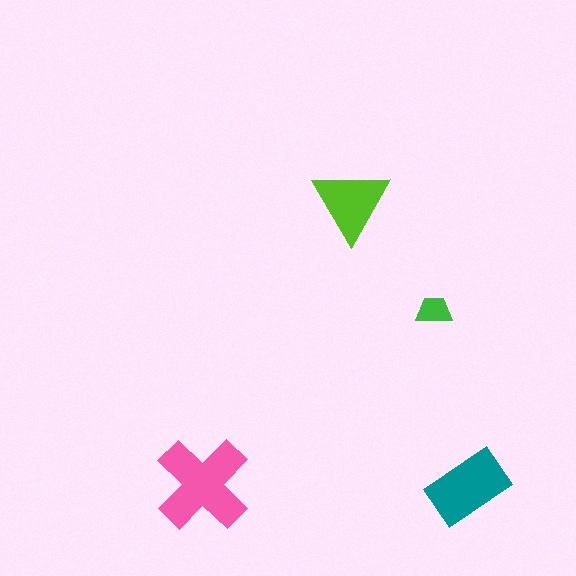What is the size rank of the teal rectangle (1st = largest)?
2nd.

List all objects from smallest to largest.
The green trapezoid, the lime triangle, the teal rectangle, the pink cross.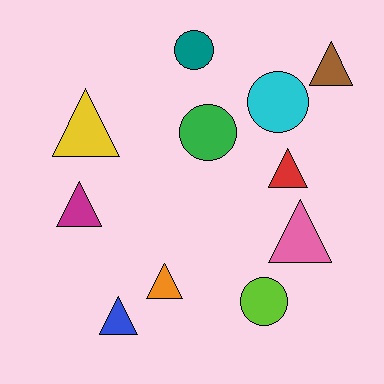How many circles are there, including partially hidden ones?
There are 4 circles.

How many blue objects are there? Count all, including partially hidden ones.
There is 1 blue object.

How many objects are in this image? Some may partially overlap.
There are 11 objects.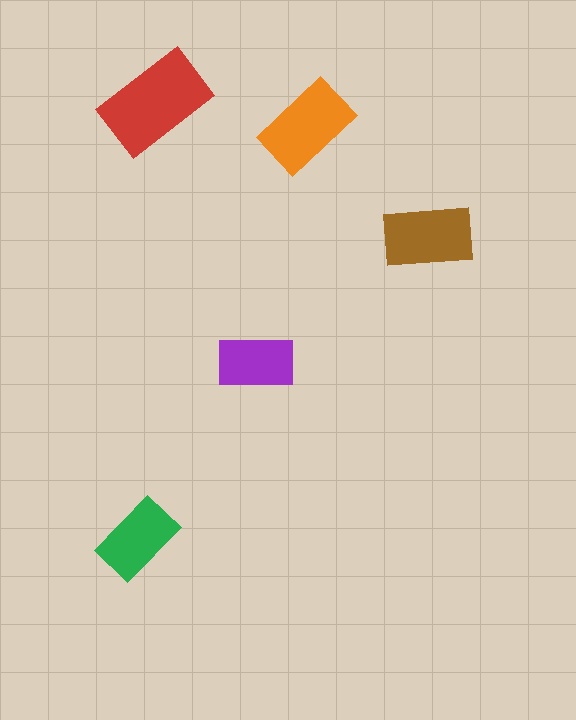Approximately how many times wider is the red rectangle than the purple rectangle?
About 1.5 times wider.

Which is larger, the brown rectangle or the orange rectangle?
The orange one.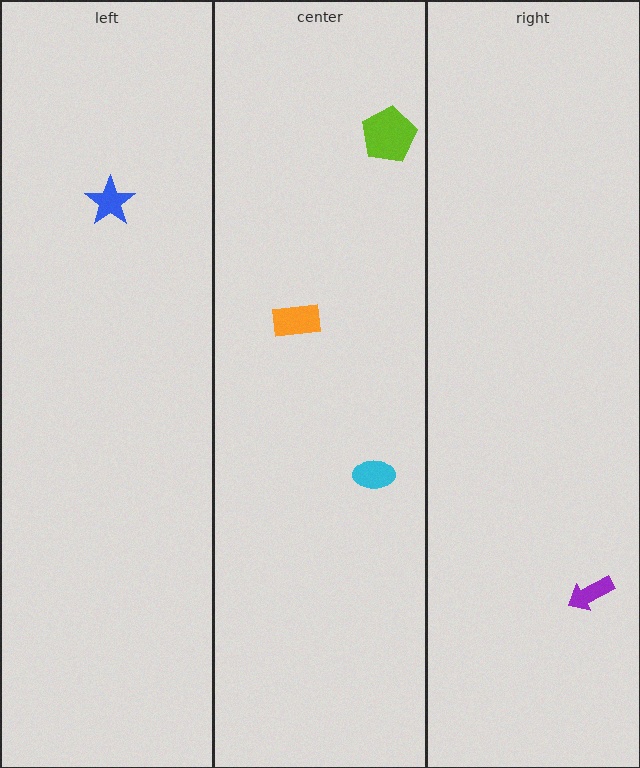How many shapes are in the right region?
1.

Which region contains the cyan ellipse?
The center region.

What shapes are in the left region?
The blue star.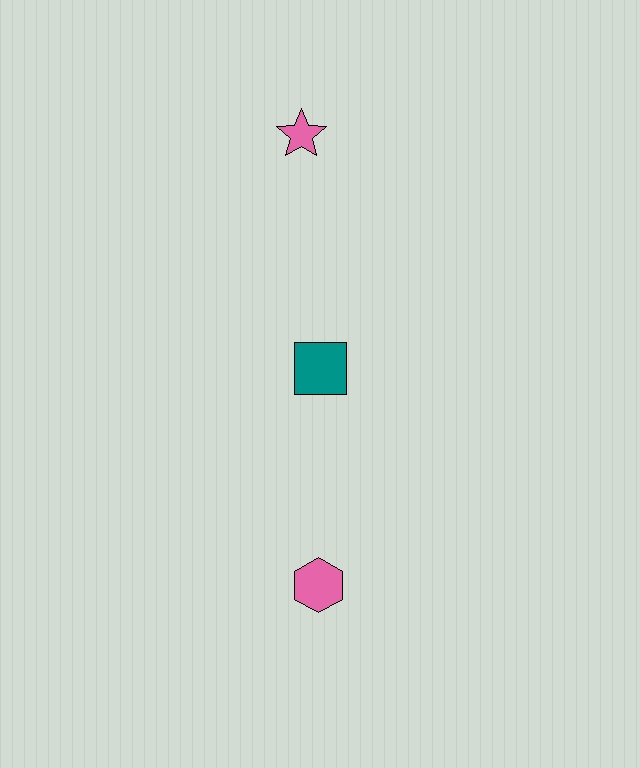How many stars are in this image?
There is 1 star.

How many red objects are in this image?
There are no red objects.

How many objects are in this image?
There are 3 objects.